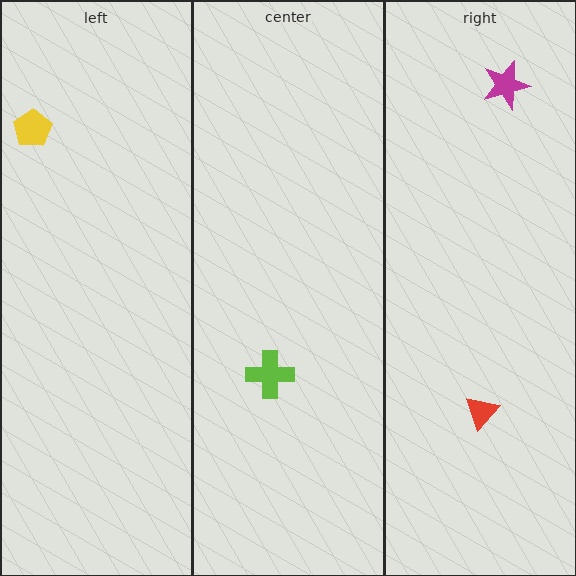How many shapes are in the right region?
2.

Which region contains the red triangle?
The right region.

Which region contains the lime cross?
The center region.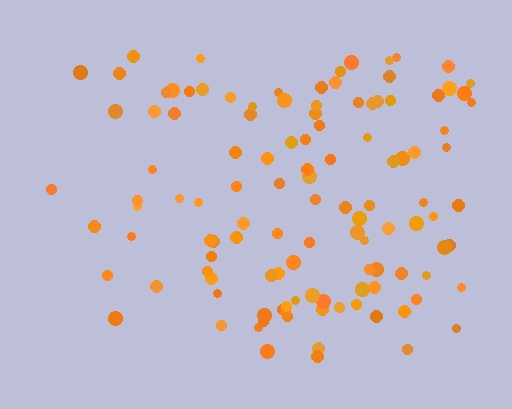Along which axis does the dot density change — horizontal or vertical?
Horizontal.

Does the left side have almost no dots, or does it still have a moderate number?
Still a moderate number, just noticeably fewer than the right.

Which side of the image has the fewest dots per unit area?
The left.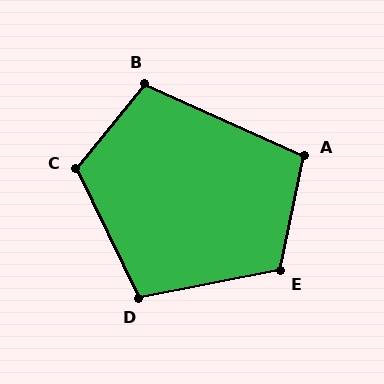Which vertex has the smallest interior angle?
A, at approximately 103 degrees.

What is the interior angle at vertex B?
Approximately 105 degrees (obtuse).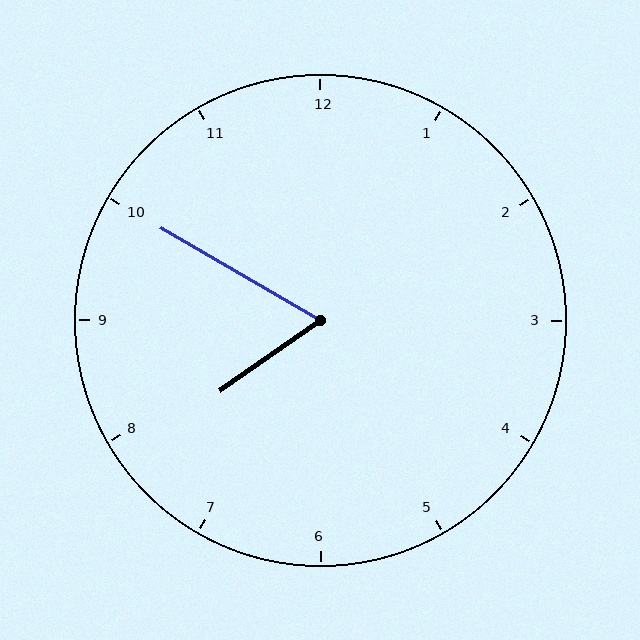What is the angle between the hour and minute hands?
Approximately 65 degrees.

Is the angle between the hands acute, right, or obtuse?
It is acute.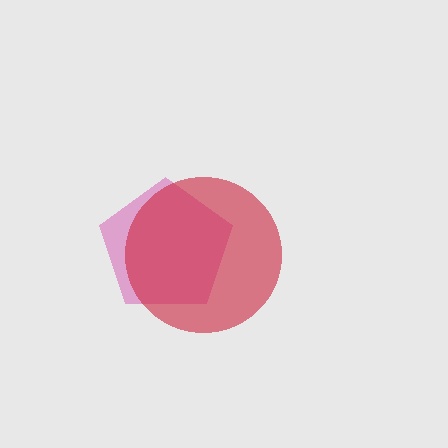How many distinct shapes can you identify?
There are 2 distinct shapes: a magenta pentagon, a red circle.